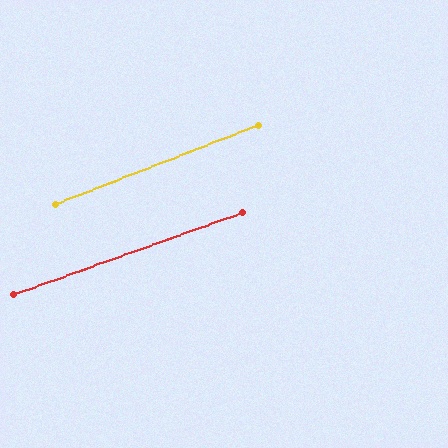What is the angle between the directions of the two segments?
Approximately 1 degree.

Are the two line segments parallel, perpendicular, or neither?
Parallel — their directions differ by only 1.4°.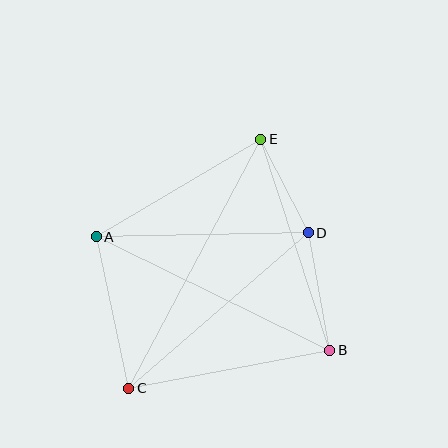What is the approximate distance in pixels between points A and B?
The distance between A and B is approximately 260 pixels.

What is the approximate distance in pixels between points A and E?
The distance between A and E is approximately 191 pixels.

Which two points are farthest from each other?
Points C and E are farthest from each other.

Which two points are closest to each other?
Points D and E are closest to each other.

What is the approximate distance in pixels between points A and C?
The distance between A and C is approximately 155 pixels.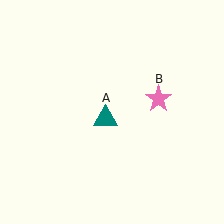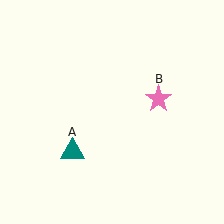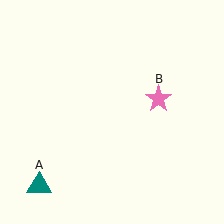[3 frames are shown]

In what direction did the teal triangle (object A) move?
The teal triangle (object A) moved down and to the left.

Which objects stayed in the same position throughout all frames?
Pink star (object B) remained stationary.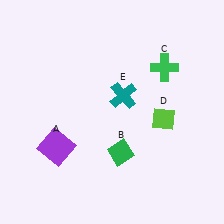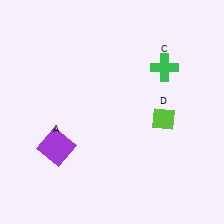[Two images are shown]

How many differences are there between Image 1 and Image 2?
There are 2 differences between the two images.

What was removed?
The teal cross (E), the green diamond (B) were removed in Image 2.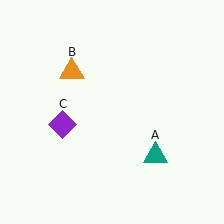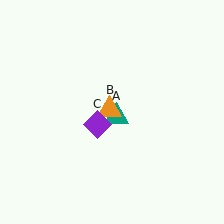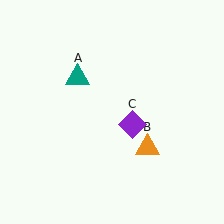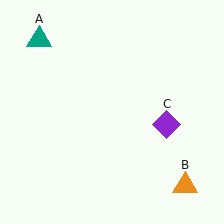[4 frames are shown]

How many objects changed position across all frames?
3 objects changed position: teal triangle (object A), orange triangle (object B), purple diamond (object C).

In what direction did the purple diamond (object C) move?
The purple diamond (object C) moved right.